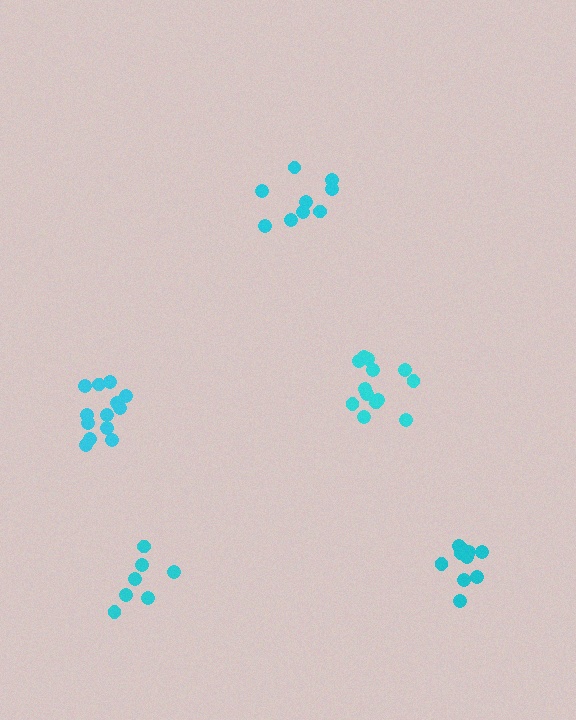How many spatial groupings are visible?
There are 5 spatial groupings.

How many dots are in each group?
Group 1: 9 dots, Group 2: 10 dots, Group 3: 13 dots, Group 4: 7 dots, Group 5: 13 dots (52 total).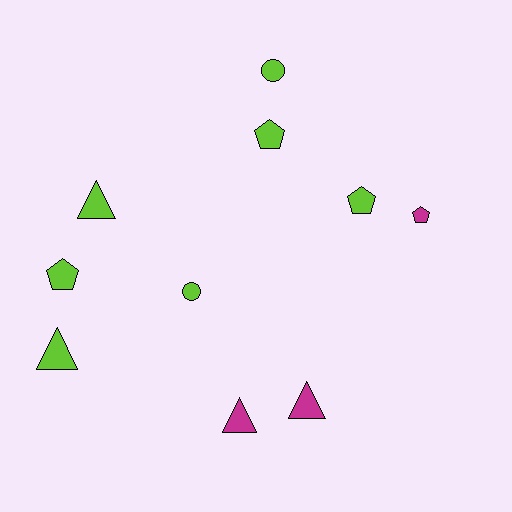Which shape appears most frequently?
Pentagon, with 4 objects.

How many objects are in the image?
There are 10 objects.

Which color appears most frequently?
Lime, with 7 objects.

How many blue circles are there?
There are no blue circles.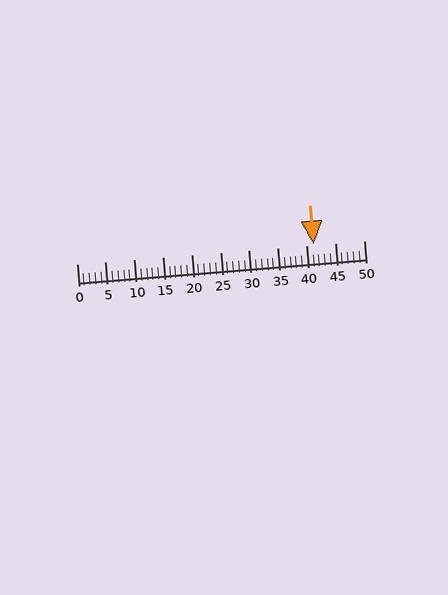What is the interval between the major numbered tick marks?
The major tick marks are spaced 5 units apart.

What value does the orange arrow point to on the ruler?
The orange arrow points to approximately 41.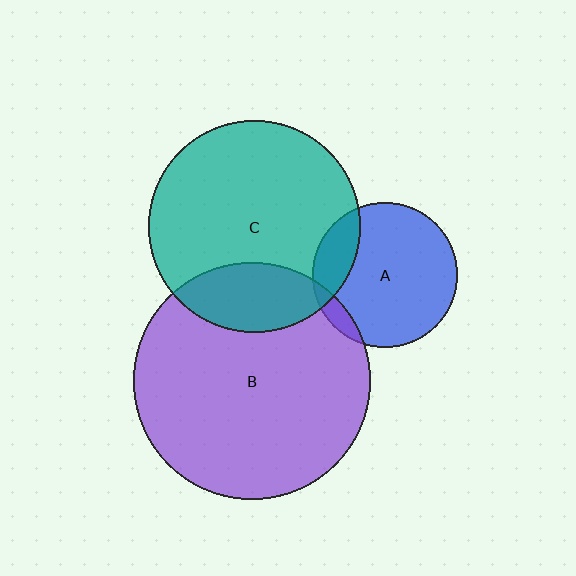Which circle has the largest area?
Circle B (purple).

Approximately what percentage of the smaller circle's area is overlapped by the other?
Approximately 20%.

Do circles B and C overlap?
Yes.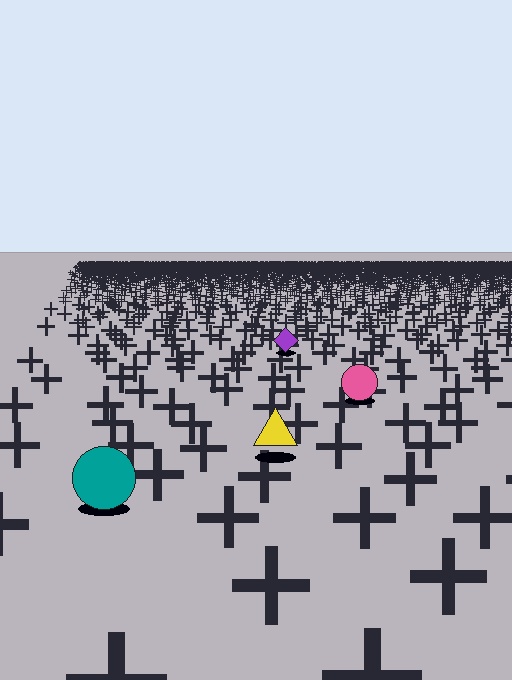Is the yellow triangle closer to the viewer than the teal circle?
No. The teal circle is closer — you can tell from the texture gradient: the ground texture is coarser near it.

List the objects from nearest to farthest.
From nearest to farthest: the teal circle, the yellow triangle, the pink circle, the purple diamond.